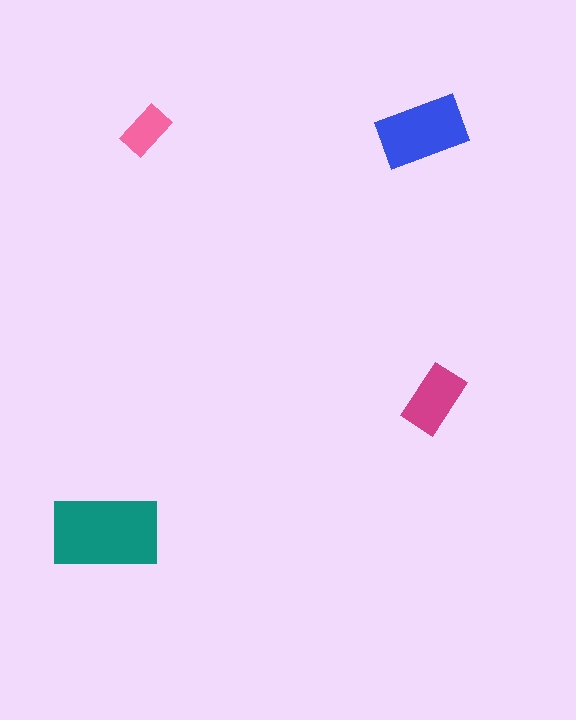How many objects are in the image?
There are 4 objects in the image.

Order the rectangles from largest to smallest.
the teal one, the blue one, the magenta one, the pink one.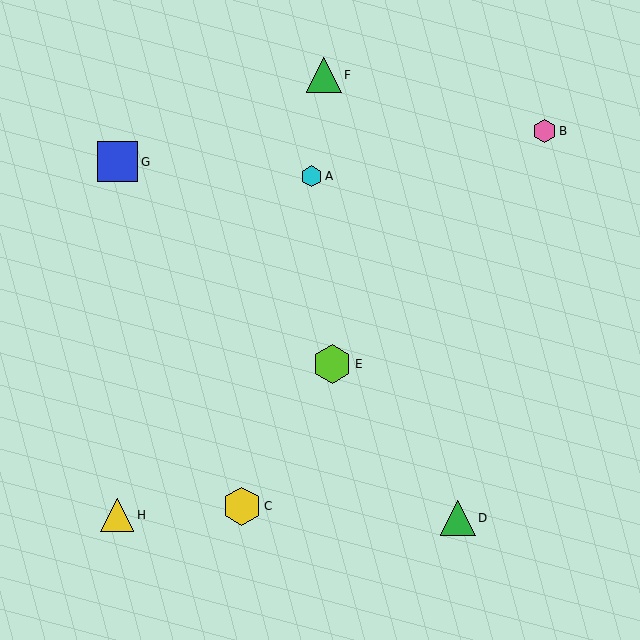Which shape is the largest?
The blue square (labeled G) is the largest.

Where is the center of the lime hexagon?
The center of the lime hexagon is at (332, 364).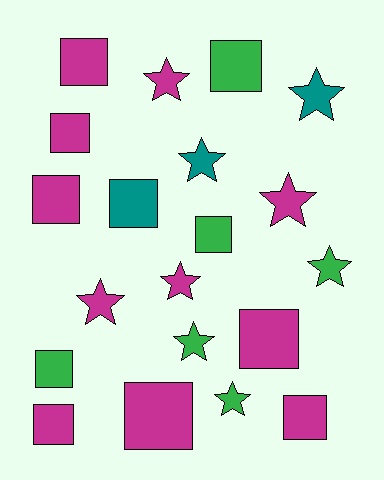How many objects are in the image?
There are 20 objects.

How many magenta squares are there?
There are 7 magenta squares.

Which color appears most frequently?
Magenta, with 11 objects.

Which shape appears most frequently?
Square, with 11 objects.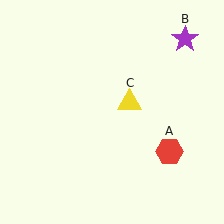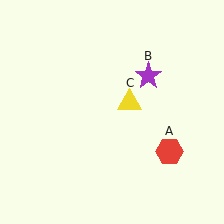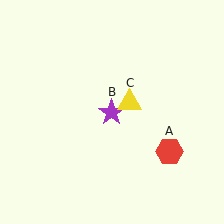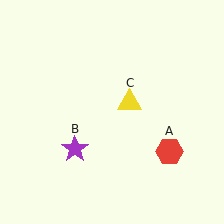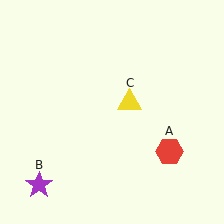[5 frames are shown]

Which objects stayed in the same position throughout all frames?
Red hexagon (object A) and yellow triangle (object C) remained stationary.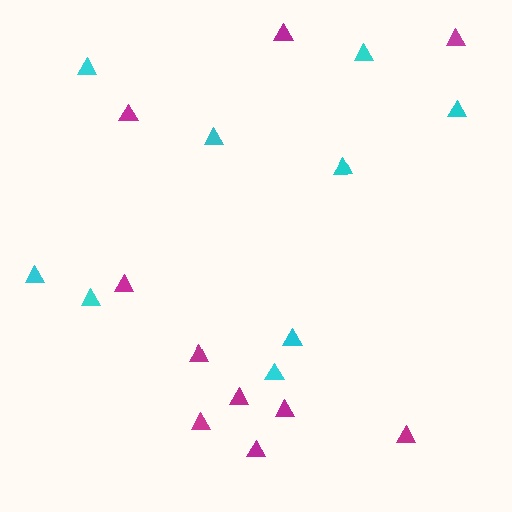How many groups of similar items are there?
There are 2 groups: one group of magenta triangles (10) and one group of cyan triangles (9).